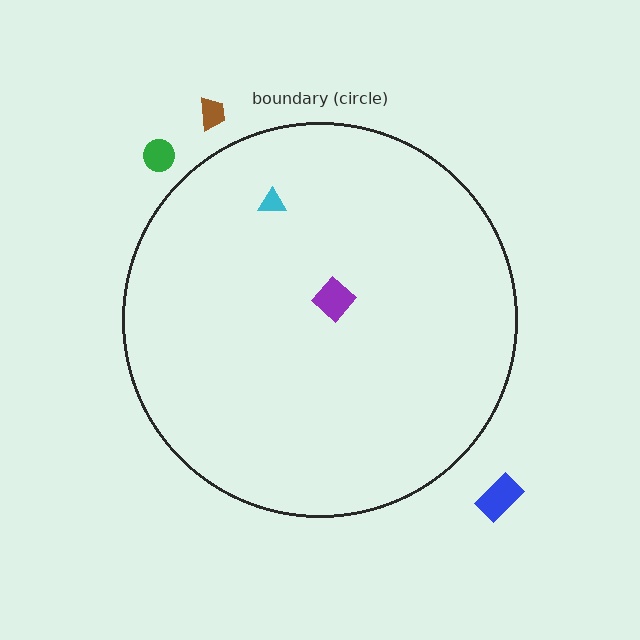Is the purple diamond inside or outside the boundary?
Inside.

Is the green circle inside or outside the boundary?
Outside.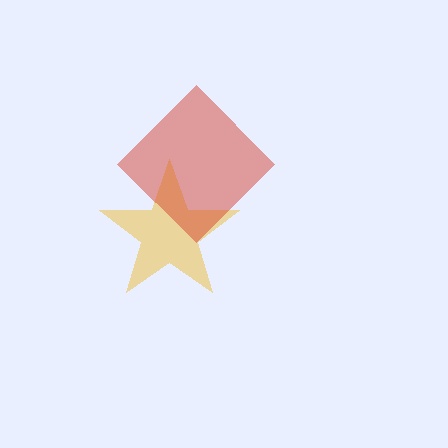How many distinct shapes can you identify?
There are 2 distinct shapes: a yellow star, a red diamond.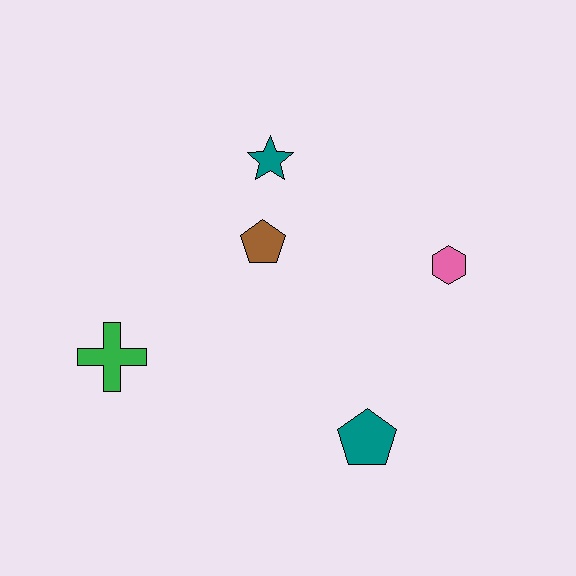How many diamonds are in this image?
There are no diamonds.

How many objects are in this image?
There are 5 objects.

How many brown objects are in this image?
There is 1 brown object.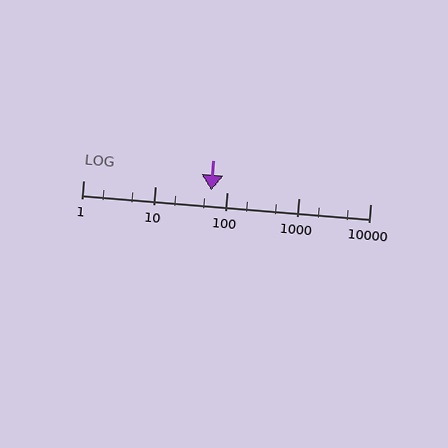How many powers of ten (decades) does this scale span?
The scale spans 4 decades, from 1 to 10000.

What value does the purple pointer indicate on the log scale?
The pointer indicates approximately 61.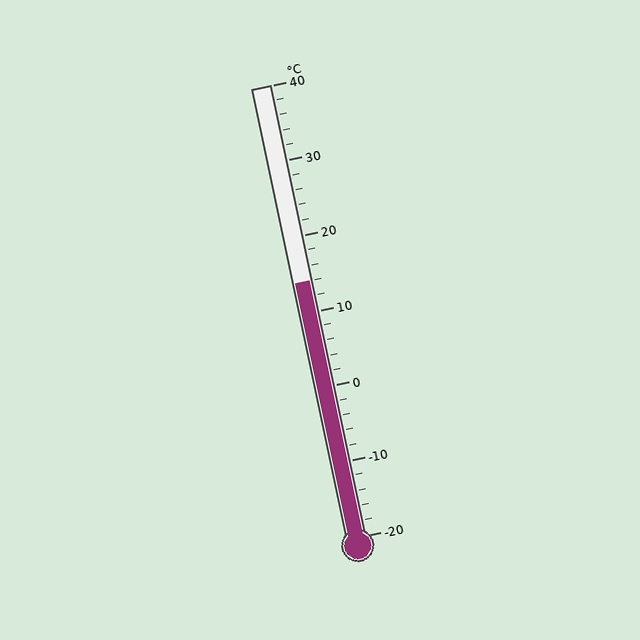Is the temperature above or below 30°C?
The temperature is below 30°C.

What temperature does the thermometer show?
The thermometer shows approximately 14°C.